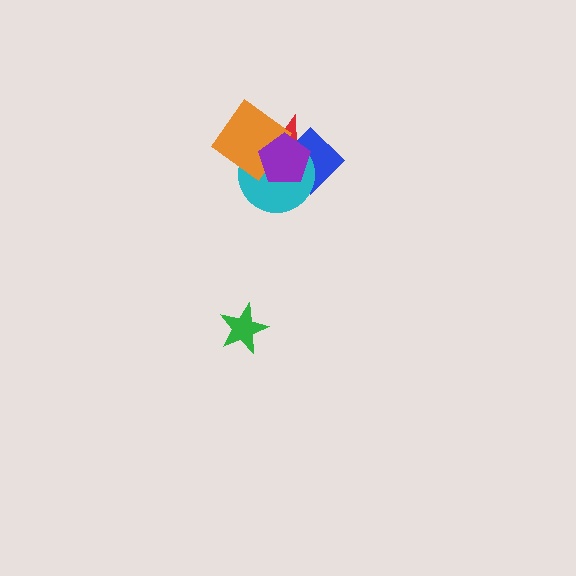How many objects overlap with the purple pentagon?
4 objects overlap with the purple pentagon.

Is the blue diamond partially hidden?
Yes, it is partially covered by another shape.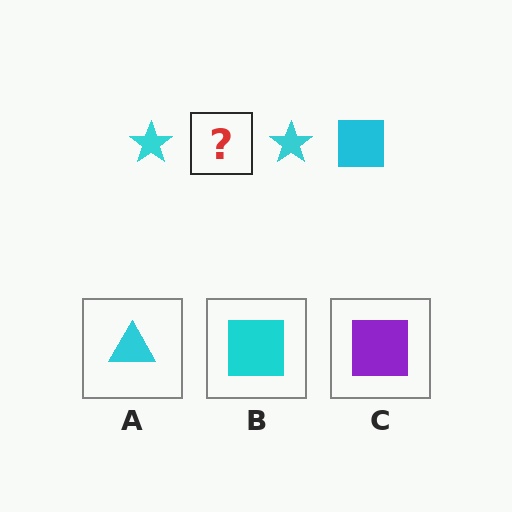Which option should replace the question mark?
Option B.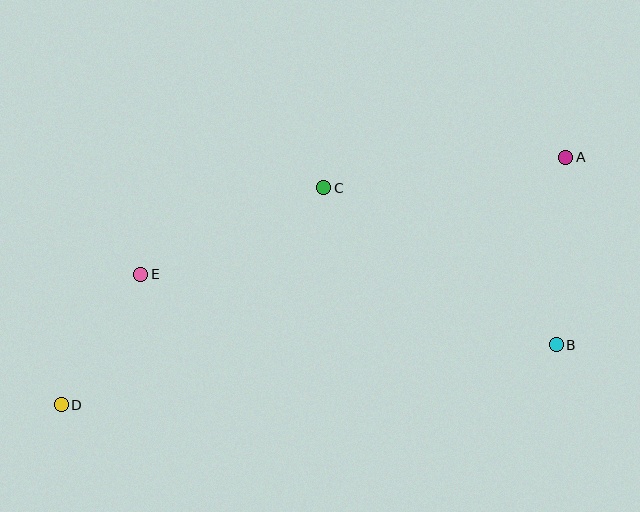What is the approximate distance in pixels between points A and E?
The distance between A and E is approximately 441 pixels.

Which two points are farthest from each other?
Points A and D are farthest from each other.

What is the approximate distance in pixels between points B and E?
The distance between B and E is approximately 422 pixels.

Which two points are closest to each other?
Points D and E are closest to each other.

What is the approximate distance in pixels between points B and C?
The distance between B and C is approximately 281 pixels.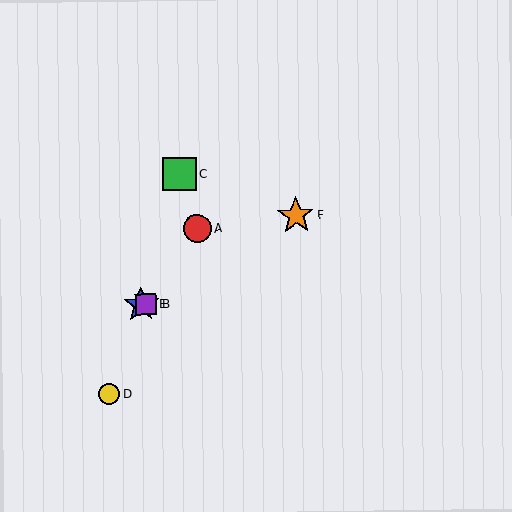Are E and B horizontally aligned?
Yes, both are at y≈304.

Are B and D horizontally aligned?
No, B is at y≈304 and D is at y≈394.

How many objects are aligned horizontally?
2 objects (B, E) are aligned horizontally.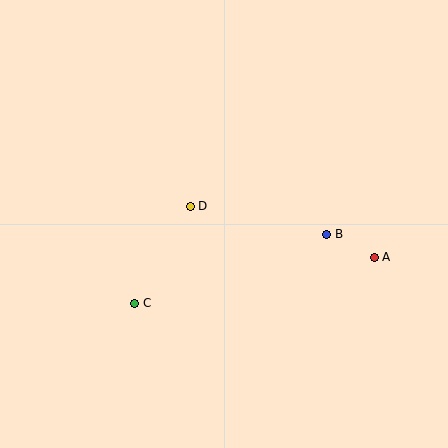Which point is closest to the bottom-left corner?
Point C is closest to the bottom-left corner.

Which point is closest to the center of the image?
Point D at (190, 206) is closest to the center.